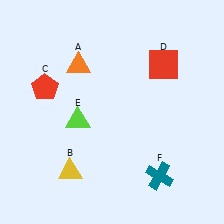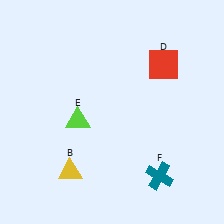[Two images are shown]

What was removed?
The red pentagon (C), the orange triangle (A) were removed in Image 2.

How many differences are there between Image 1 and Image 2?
There are 2 differences between the two images.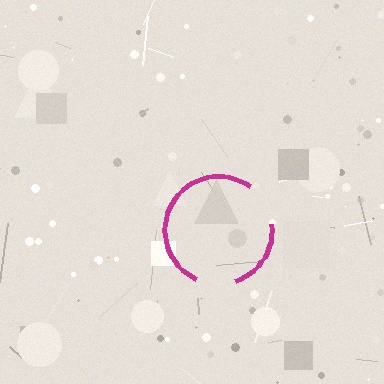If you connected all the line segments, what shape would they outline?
They would outline a circle.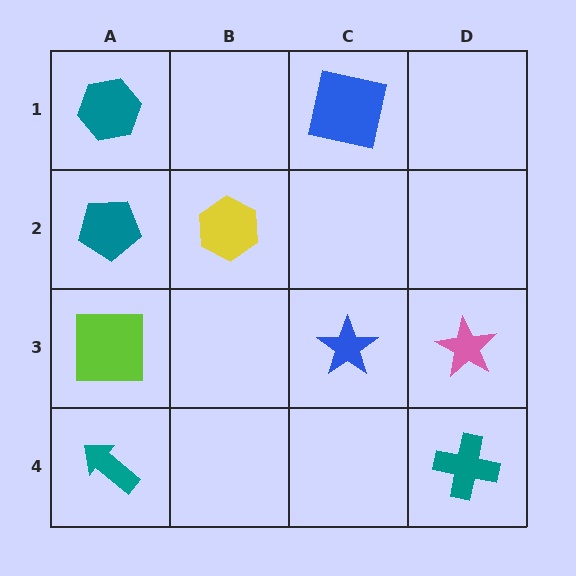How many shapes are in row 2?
2 shapes.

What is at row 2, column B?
A yellow hexagon.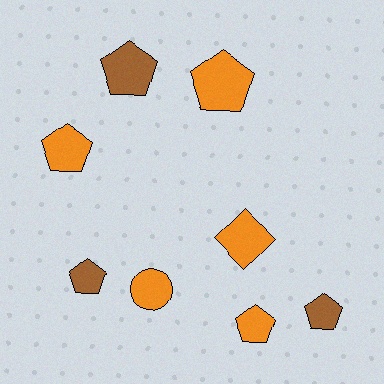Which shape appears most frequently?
Pentagon, with 6 objects.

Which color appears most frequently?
Orange, with 5 objects.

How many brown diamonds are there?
There are no brown diamonds.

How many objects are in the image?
There are 8 objects.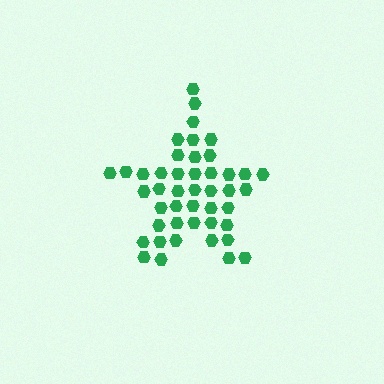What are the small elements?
The small elements are hexagons.